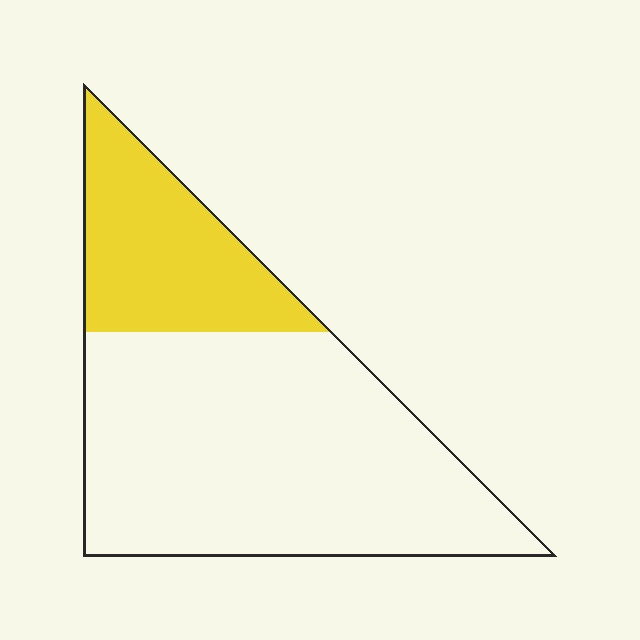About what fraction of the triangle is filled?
About one quarter (1/4).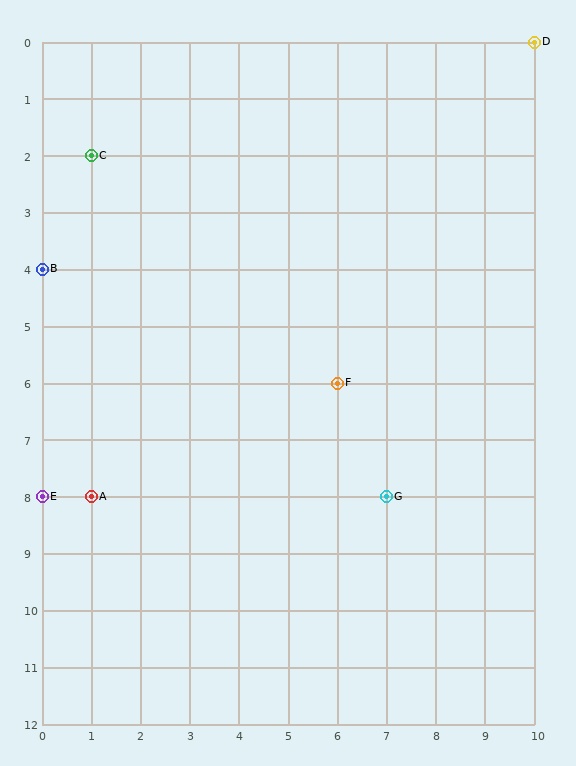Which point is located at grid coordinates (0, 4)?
Point B is at (0, 4).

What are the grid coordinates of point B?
Point B is at grid coordinates (0, 4).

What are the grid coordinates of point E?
Point E is at grid coordinates (0, 8).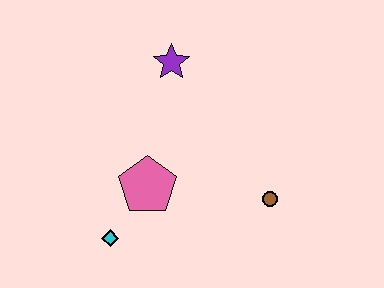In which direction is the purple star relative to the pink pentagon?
The purple star is above the pink pentagon.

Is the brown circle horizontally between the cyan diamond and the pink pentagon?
No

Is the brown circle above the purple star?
No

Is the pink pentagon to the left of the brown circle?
Yes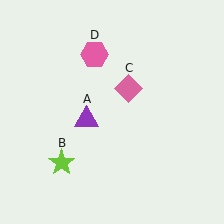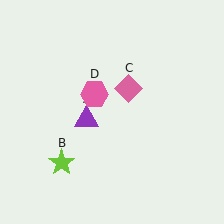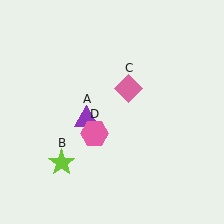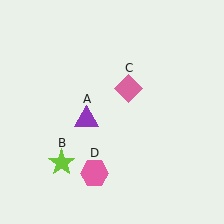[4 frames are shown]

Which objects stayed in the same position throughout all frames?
Purple triangle (object A) and lime star (object B) and pink diamond (object C) remained stationary.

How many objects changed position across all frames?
1 object changed position: pink hexagon (object D).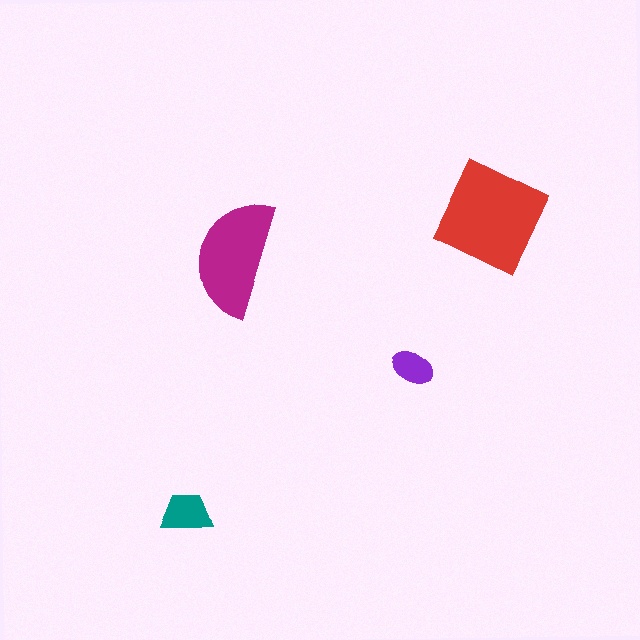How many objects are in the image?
There are 4 objects in the image.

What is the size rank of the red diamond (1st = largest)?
1st.